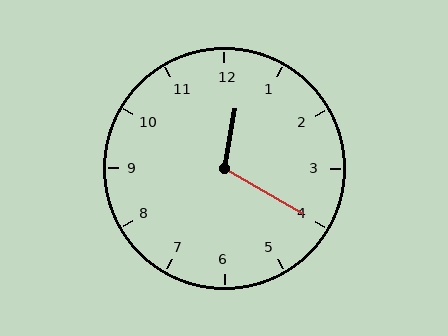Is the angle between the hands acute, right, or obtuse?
It is obtuse.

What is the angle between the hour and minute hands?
Approximately 110 degrees.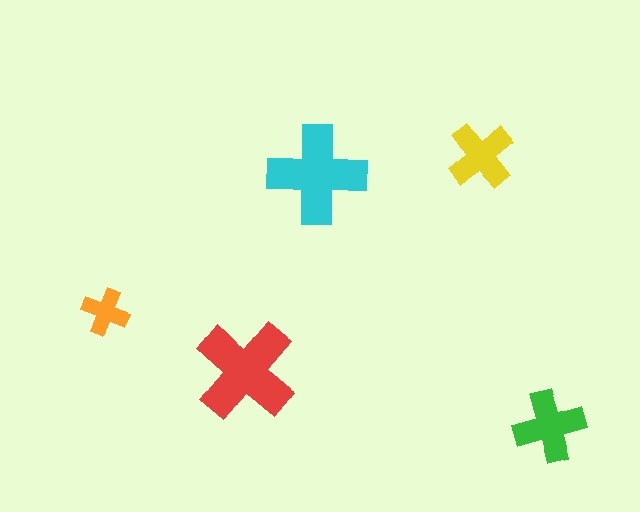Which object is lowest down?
The green cross is bottommost.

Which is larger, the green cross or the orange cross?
The green one.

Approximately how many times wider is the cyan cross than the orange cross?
About 2 times wider.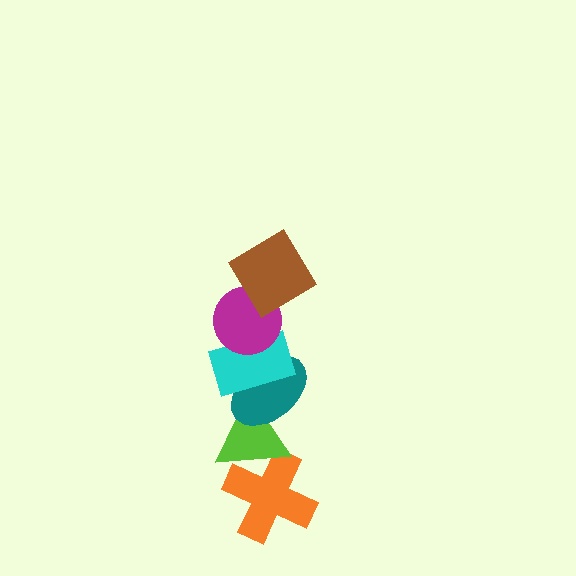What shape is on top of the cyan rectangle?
The magenta circle is on top of the cyan rectangle.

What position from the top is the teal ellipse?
The teal ellipse is 4th from the top.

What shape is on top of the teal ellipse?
The cyan rectangle is on top of the teal ellipse.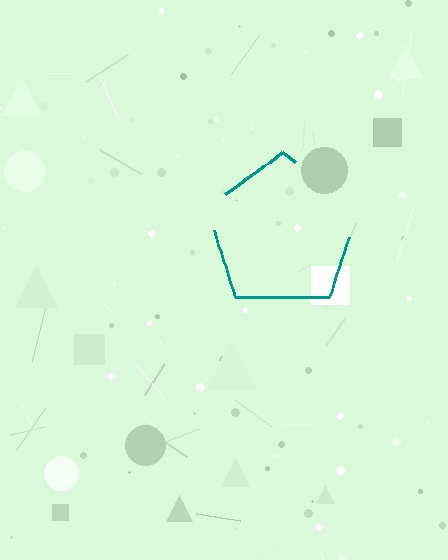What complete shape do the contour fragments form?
The contour fragments form a pentagon.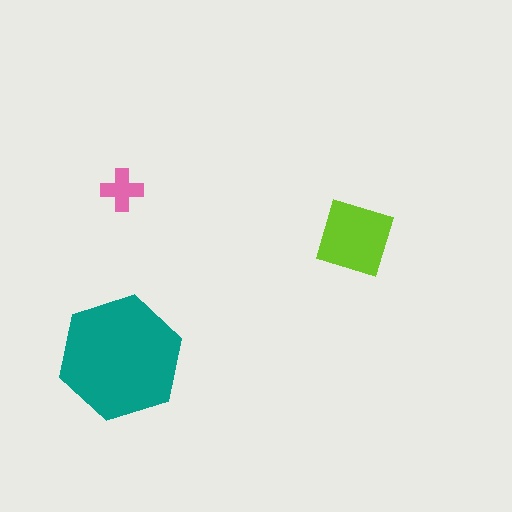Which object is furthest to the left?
The teal hexagon is leftmost.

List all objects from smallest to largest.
The pink cross, the lime diamond, the teal hexagon.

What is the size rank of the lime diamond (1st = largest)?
2nd.